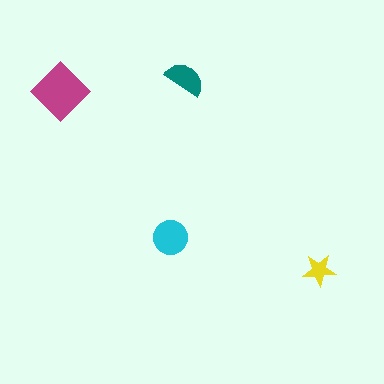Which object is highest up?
The teal semicircle is topmost.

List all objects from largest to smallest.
The magenta diamond, the cyan circle, the teal semicircle, the yellow star.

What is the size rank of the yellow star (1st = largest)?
4th.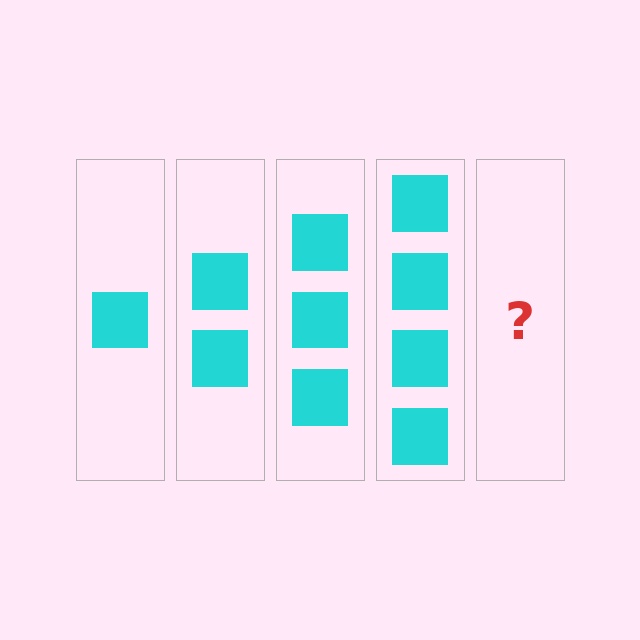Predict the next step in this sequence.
The next step is 5 squares.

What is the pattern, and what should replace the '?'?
The pattern is that each step adds one more square. The '?' should be 5 squares.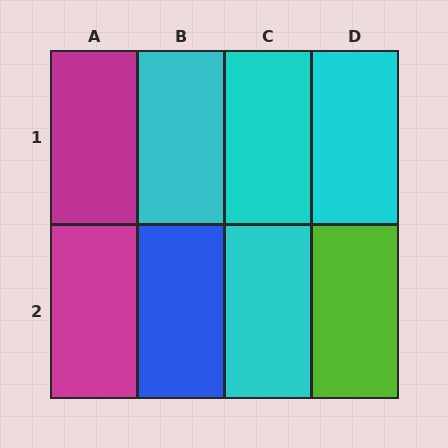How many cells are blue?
1 cell is blue.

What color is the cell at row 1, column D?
Cyan.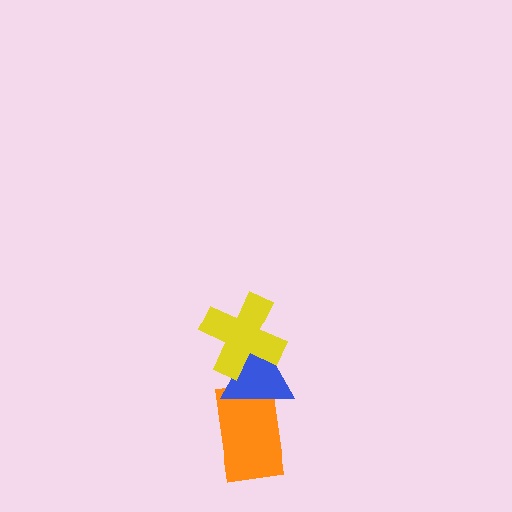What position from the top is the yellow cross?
The yellow cross is 1st from the top.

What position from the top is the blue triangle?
The blue triangle is 2nd from the top.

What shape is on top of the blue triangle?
The yellow cross is on top of the blue triangle.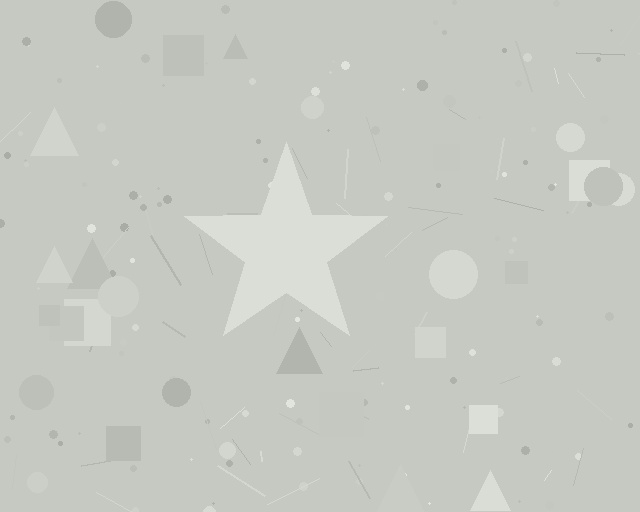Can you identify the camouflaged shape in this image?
The camouflaged shape is a star.